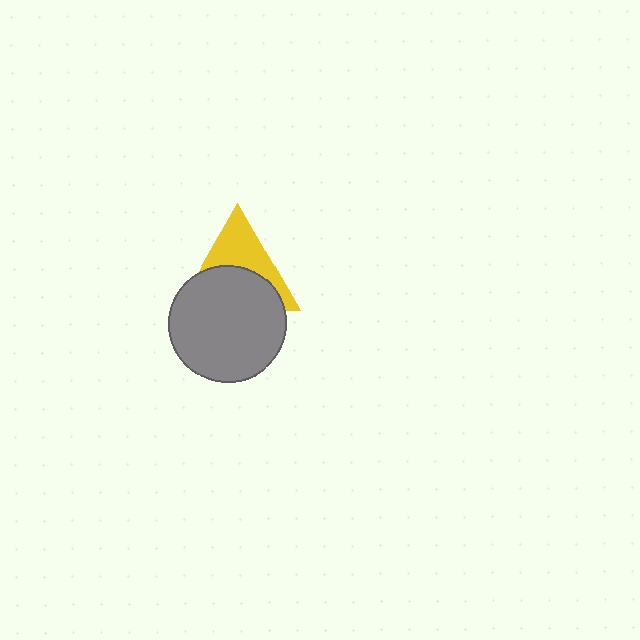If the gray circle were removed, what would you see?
You would see the complete yellow triangle.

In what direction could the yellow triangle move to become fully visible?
The yellow triangle could move up. That would shift it out from behind the gray circle entirely.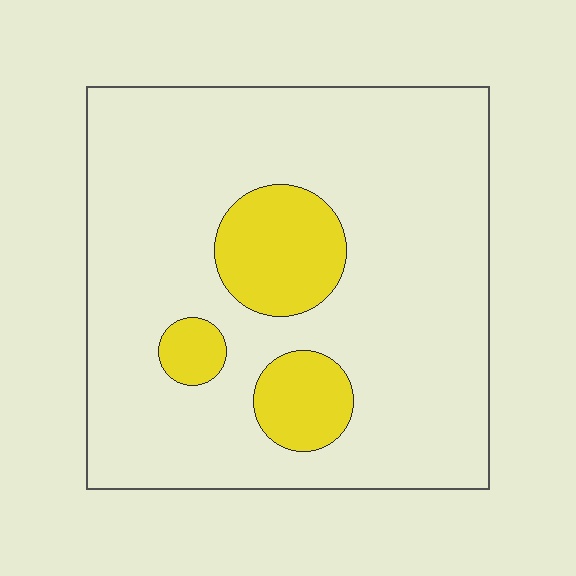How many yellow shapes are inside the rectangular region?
3.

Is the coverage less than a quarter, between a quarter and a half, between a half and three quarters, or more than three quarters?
Less than a quarter.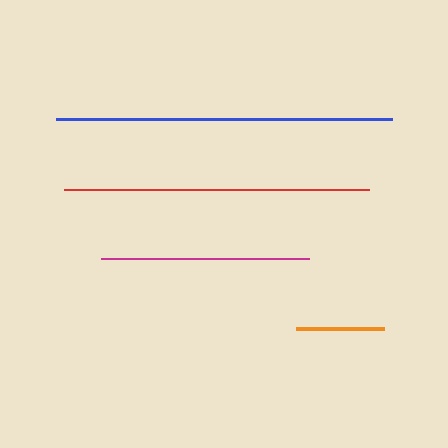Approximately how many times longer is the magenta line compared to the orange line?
The magenta line is approximately 2.4 times the length of the orange line.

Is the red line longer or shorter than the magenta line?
The red line is longer than the magenta line.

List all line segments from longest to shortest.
From longest to shortest: blue, red, magenta, orange.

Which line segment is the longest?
The blue line is the longest at approximately 336 pixels.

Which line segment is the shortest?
The orange line is the shortest at approximately 87 pixels.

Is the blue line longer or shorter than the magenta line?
The blue line is longer than the magenta line.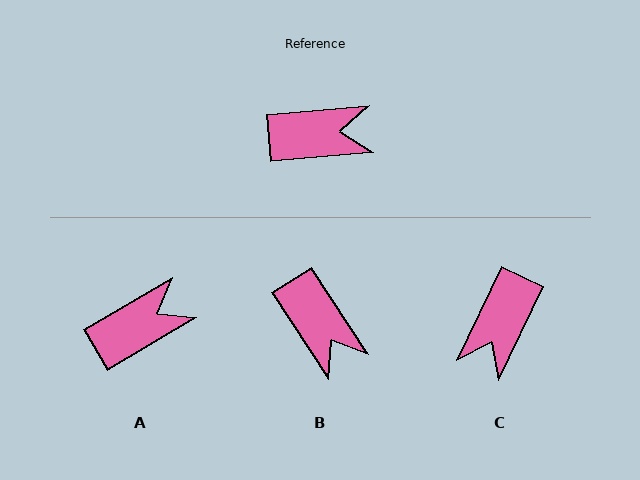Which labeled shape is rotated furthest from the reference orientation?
C, about 121 degrees away.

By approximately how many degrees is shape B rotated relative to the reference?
Approximately 62 degrees clockwise.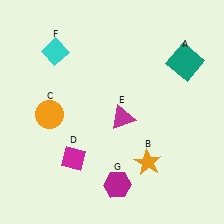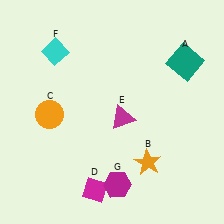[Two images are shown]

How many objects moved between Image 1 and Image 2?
1 object moved between the two images.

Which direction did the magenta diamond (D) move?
The magenta diamond (D) moved down.